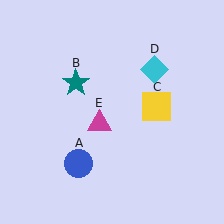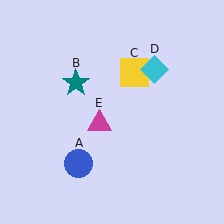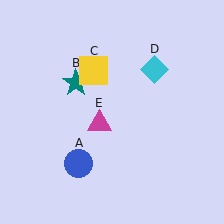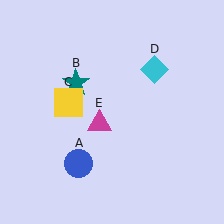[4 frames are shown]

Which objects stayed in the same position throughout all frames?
Blue circle (object A) and teal star (object B) and cyan diamond (object D) and magenta triangle (object E) remained stationary.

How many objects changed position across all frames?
1 object changed position: yellow square (object C).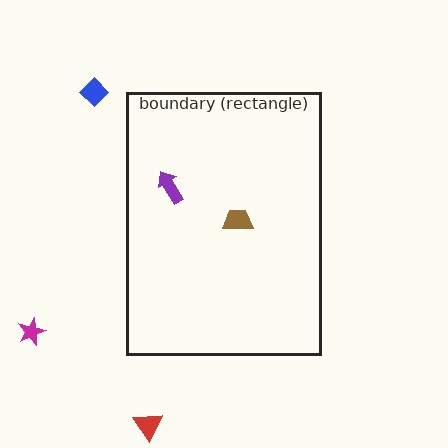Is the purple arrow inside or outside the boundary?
Inside.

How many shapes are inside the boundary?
2 inside, 3 outside.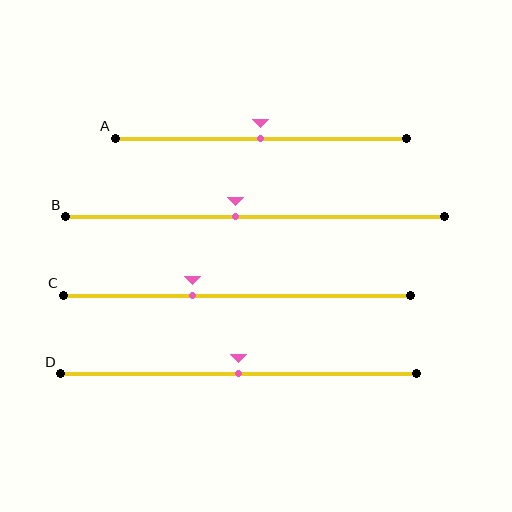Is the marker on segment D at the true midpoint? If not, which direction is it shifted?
Yes, the marker on segment D is at the true midpoint.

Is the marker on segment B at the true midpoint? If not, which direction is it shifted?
No, the marker on segment B is shifted to the left by about 5% of the segment length.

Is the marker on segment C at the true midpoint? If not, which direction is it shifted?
No, the marker on segment C is shifted to the left by about 13% of the segment length.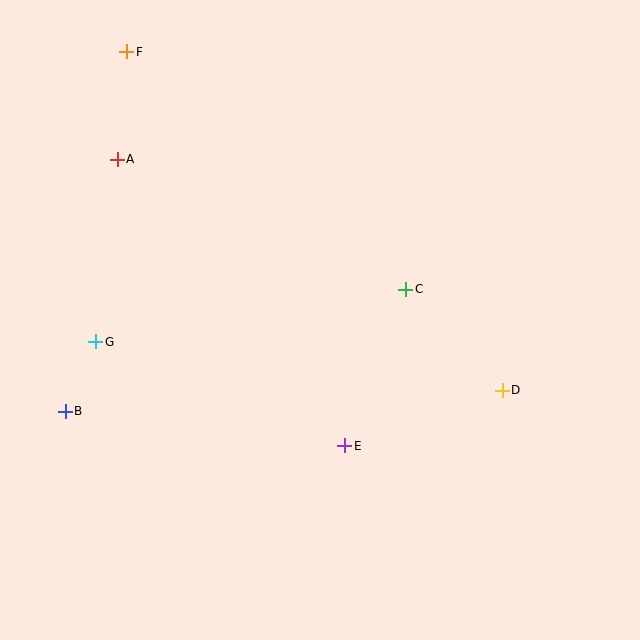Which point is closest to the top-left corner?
Point F is closest to the top-left corner.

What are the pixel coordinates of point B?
Point B is at (65, 411).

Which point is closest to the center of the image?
Point C at (406, 289) is closest to the center.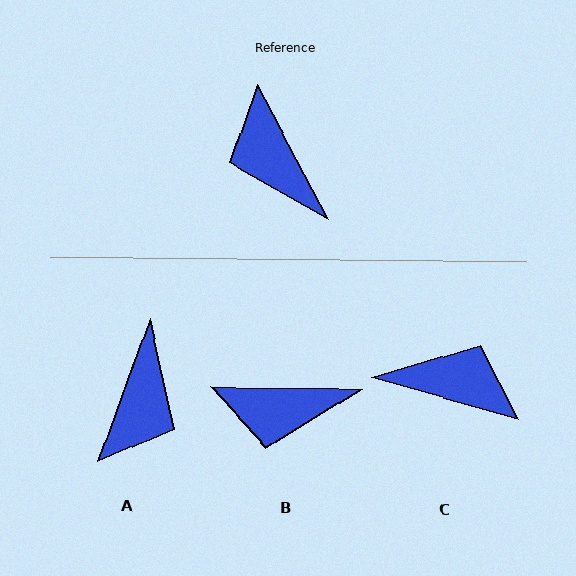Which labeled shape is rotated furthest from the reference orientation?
C, about 133 degrees away.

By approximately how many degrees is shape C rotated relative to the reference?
Approximately 133 degrees clockwise.